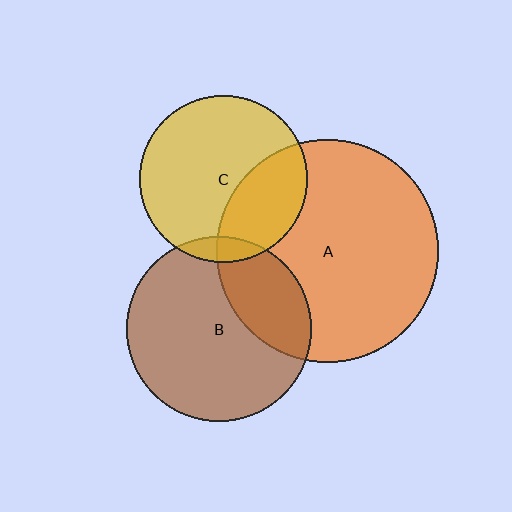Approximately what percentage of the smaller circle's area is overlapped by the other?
Approximately 30%.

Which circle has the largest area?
Circle A (orange).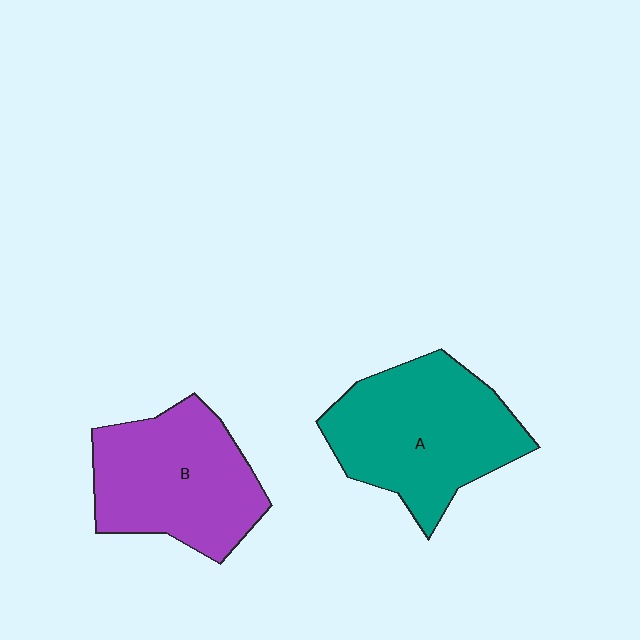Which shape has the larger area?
Shape A (teal).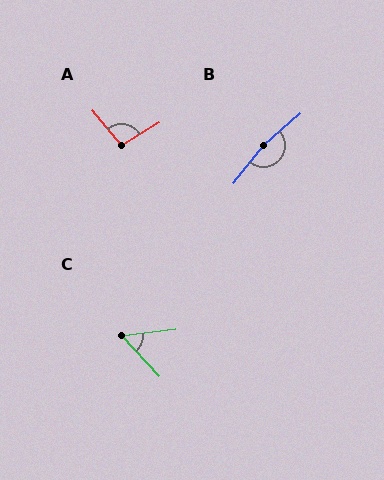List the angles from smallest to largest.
C (54°), A (99°), B (169°).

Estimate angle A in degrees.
Approximately 99 degrees.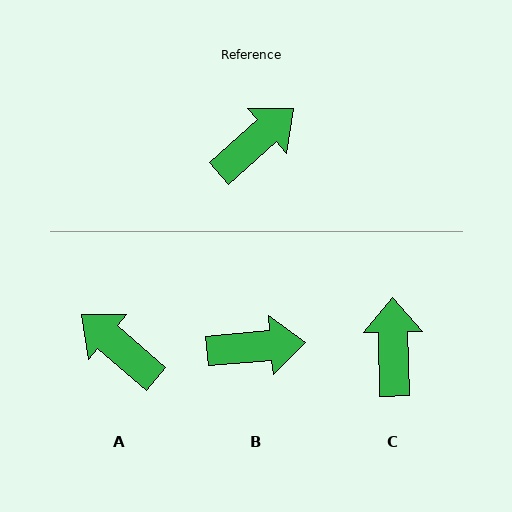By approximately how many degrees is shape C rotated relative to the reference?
Approximately 50 degrees counter-clockwise.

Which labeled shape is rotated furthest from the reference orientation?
A, about 98 degrees away.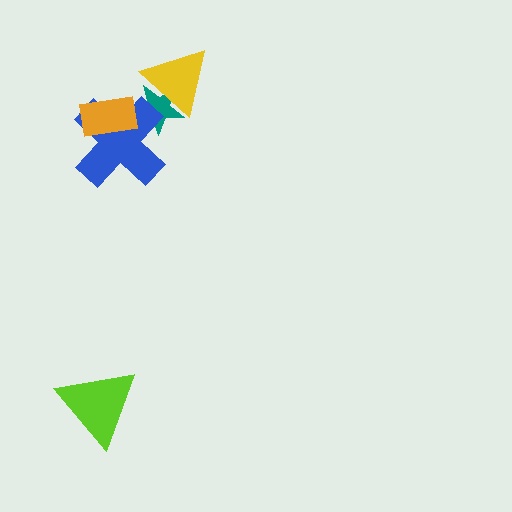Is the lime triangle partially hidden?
No, no other shape covers it.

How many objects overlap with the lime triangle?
0 objects overlap with the lime triangle.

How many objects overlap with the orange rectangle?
1 object overlaps with the orange rectangle.